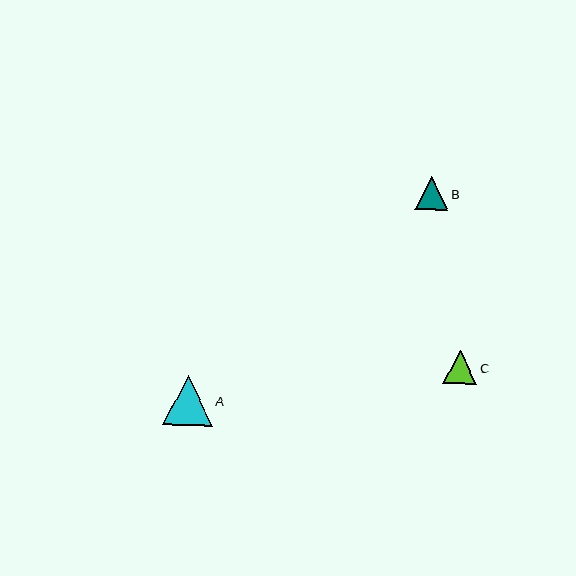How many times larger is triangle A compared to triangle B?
Triangle A is approximately 1.5 times the size of triangle B.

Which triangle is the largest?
Triangle A is the largest with a size of approximately 50 pixels.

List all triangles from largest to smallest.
From largest to smallest: A, C, B.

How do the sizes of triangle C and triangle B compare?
Triangle C and triangle B are approximately the same size.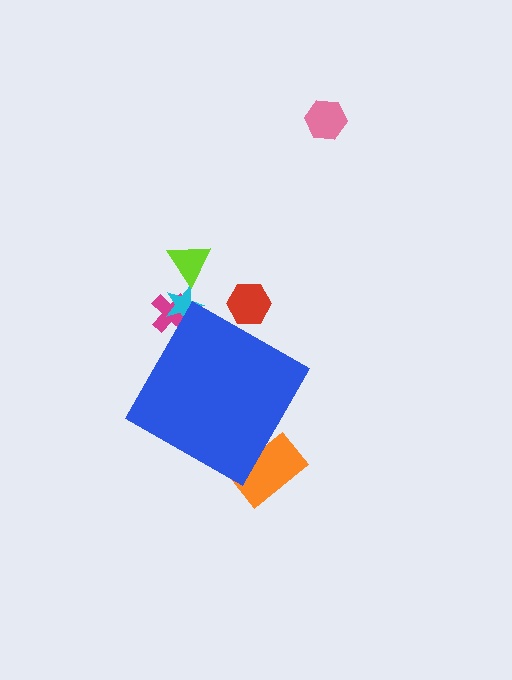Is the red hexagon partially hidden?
Yes, the red hexagon is partially hidden behind the blue diamond.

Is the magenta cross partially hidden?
Yes, the magenta cross is partially hidden behind the blue diamond.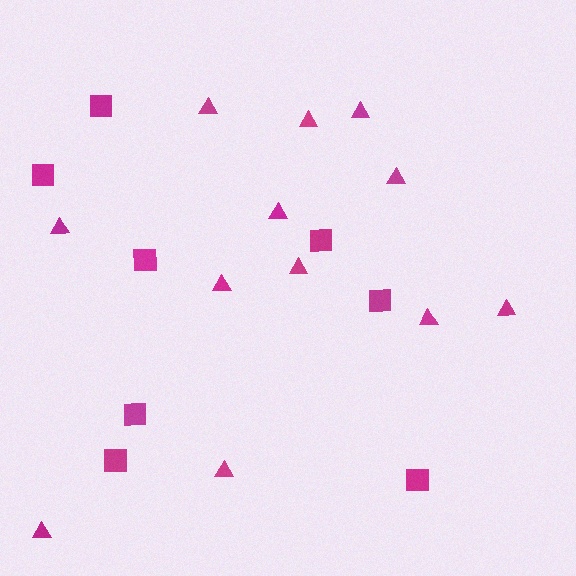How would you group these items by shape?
There are 2 groups: one group of triangles (12) and one group of squares (8).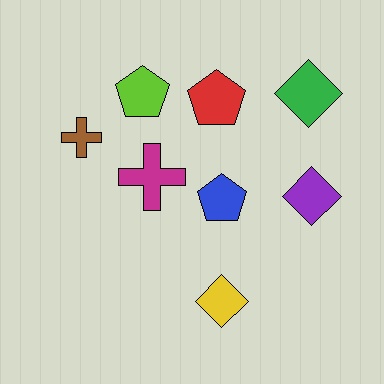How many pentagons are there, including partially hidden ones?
There are 3 pentagons.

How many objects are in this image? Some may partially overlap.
There are 8 objects.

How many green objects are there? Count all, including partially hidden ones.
There is 1 green object.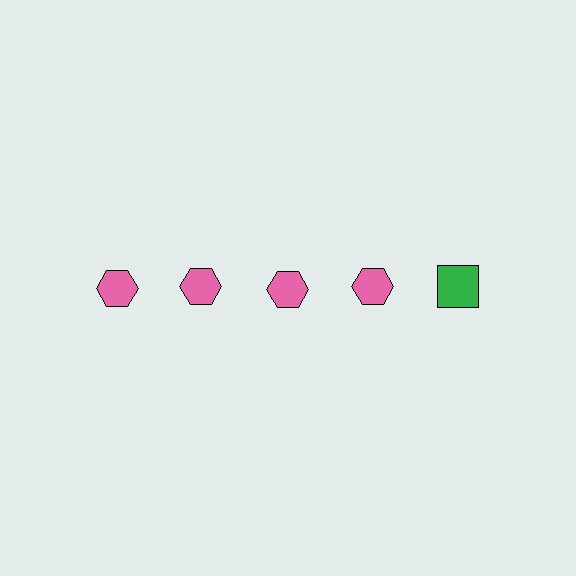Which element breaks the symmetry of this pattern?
The green square in the top row, rightmost column breaks the symmetry. All other shapes are pink hexagons.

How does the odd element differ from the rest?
It differs in both color (green instead of pink) and shape (square instead of hexagon).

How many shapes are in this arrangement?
There are 5 shapes arranged in a grid pattern.